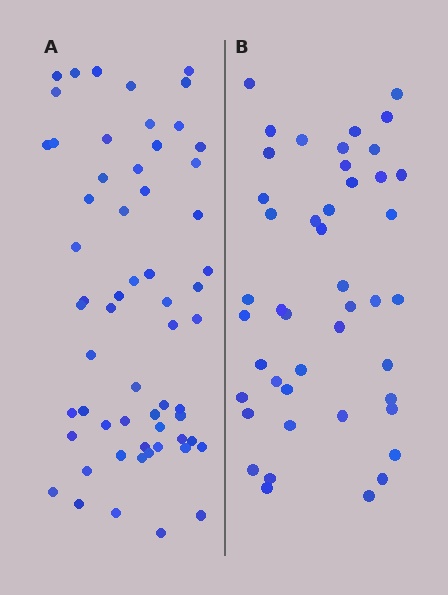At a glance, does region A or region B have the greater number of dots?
Region A (the left region) has more dots.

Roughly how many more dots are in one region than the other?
Region A has approximately 15 more dots than region B.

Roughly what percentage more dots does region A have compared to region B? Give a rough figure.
About 35% more.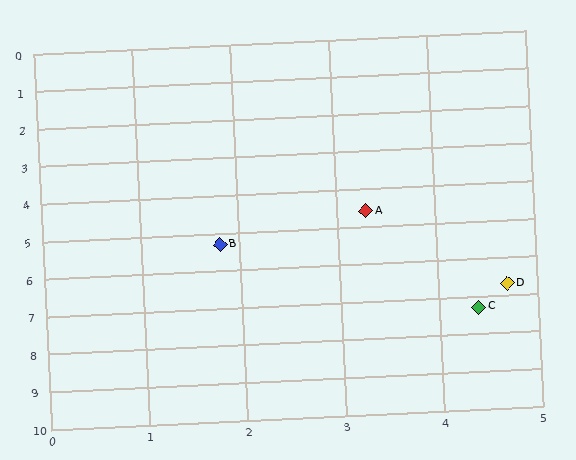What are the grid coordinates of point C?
Point C is at approximately (4.4, 7.3).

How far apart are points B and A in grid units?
Points B and A are about 1.7 grid units apart.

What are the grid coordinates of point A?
Point A is at approximately (3.3, 4.6).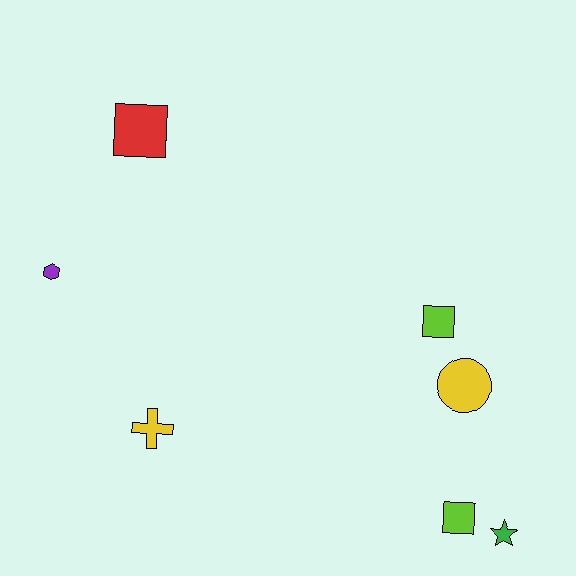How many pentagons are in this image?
There are no pentagons.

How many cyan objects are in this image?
There are no cyan objects.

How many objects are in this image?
There are 7 objects.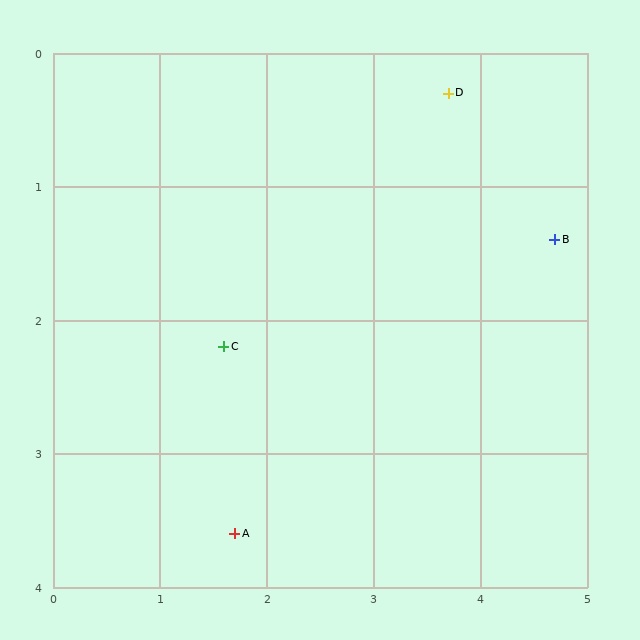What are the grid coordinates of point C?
Point C is at approximately (1.6, 2.2).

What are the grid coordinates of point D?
Point D is at approximately (3.7, 0.3).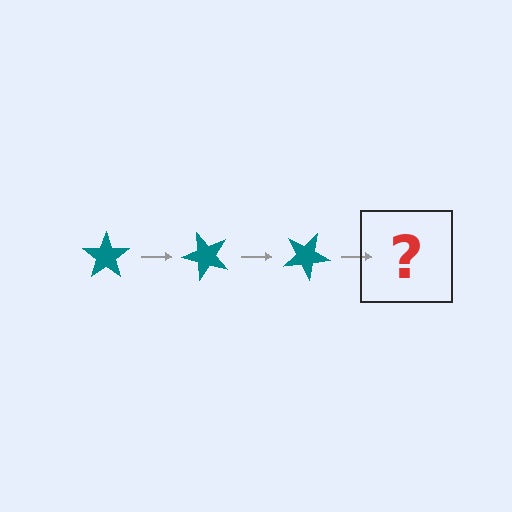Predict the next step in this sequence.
The next step is a teal star rotated 150 degrees.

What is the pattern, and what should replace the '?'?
The pattern is that the star rotates 50 degrees each step. The '?' should be a teal star rotated 150 degrees.